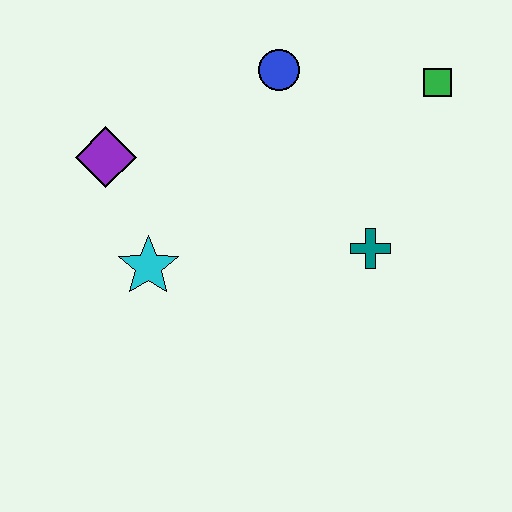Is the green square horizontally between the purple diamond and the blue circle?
No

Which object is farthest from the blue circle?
The cyan star is farthest from the blue circle.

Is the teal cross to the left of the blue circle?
No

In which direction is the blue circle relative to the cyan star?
The blue circle is above the cyan star.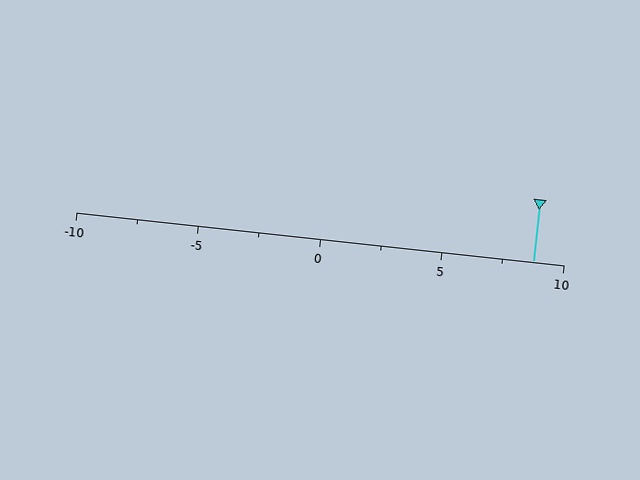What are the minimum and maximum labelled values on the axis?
The axis runs from -10 to 10.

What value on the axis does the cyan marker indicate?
The marker indicates approximately 8.8.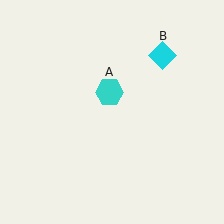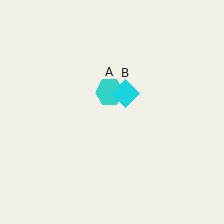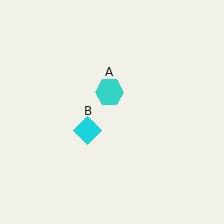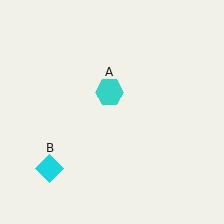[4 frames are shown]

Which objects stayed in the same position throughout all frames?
Cyan hexagon (object A) remained stationary.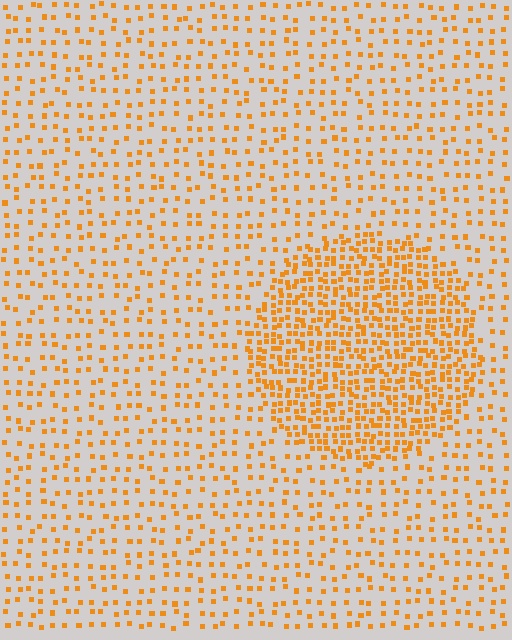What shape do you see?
I see a circle.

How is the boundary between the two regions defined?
The boundary is defined by a change in element density (approximately 2.5x ratio). All elements are the same color, size, and shape.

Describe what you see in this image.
The image contains small orange elements arranged at two different densities. A circle-shaped region is visible where the elements are more densely packed than the surrounding area.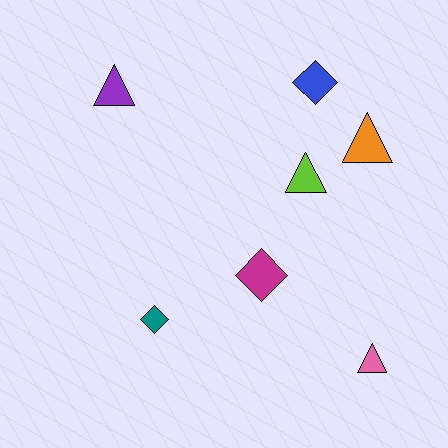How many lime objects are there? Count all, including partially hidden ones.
There is 1 lime object.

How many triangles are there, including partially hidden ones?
There are 4 triangles.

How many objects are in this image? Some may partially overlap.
There are 7 objects.